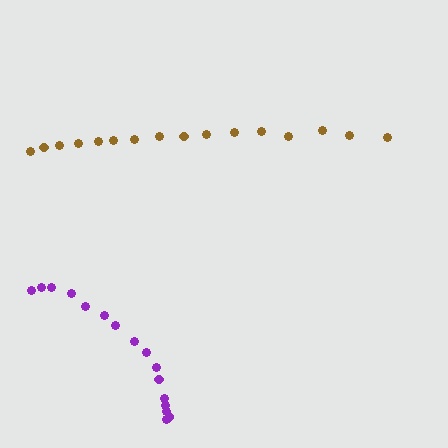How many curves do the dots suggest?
There are 2 distinct paths.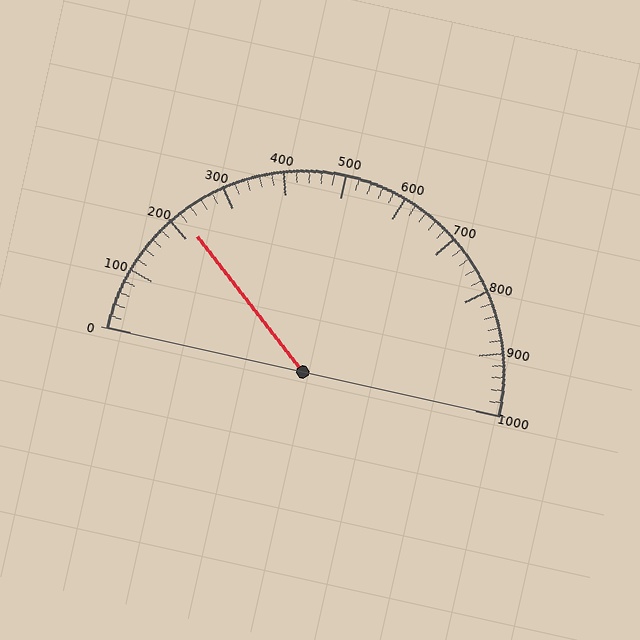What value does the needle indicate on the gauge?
The needle indicates approximately 220.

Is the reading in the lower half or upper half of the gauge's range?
The reading is in the lower half of the range (0 to 1000).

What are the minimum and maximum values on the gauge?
The gauge ranges from 0 to 1000.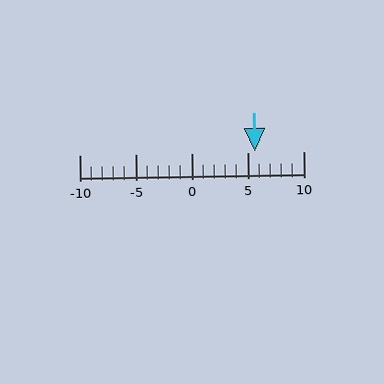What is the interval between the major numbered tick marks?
The major tick marks are spaced 5 units apart.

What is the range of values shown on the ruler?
The ruler shows values from -10 to 10.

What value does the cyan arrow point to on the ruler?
The cyan arrow points to approximately 6.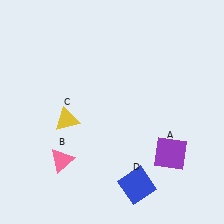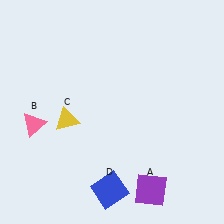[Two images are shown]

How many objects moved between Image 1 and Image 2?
3 objects moved between the two images.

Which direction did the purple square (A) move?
The purple square (A) moved down.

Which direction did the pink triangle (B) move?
The pink triangle (B) moved up.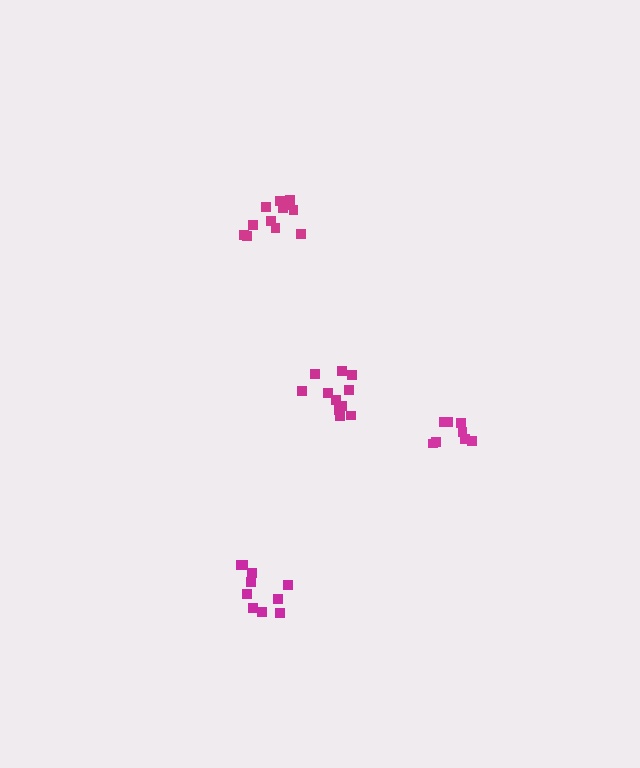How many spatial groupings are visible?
There are 4 spatial groupings.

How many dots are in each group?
Group 1: 12 dots, Group 2: 10 dots, Group 3: 11 dots, Group 4: 8 dots (41 total).